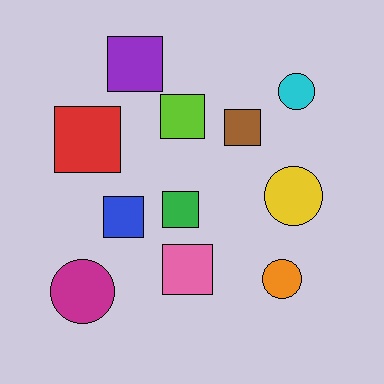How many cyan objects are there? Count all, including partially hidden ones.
There is 1 cyan object.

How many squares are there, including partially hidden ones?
There are 7 squares.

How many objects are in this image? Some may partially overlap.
There are 11 objects.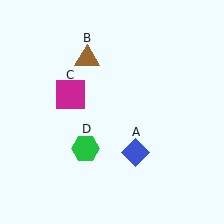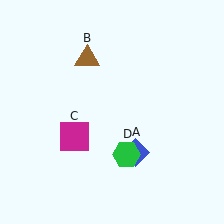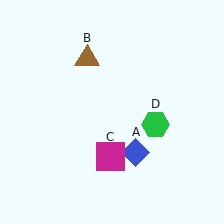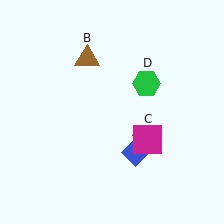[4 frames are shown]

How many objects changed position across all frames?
2 objects changed position: magenta square (object C), green hexagon (object D).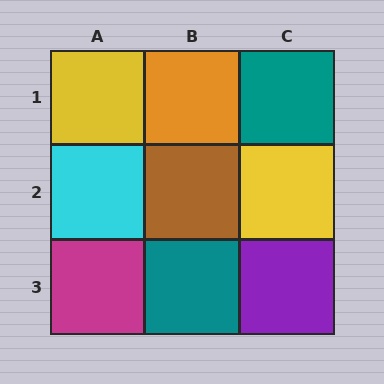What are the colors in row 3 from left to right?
Magenta, teal, purple.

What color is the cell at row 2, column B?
Brown.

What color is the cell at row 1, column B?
Orange.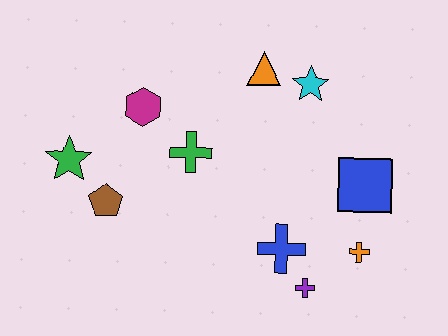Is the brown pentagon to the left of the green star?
No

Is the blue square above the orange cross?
Yes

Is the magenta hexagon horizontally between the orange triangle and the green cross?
No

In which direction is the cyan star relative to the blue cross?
The cyan star is above the blue cross.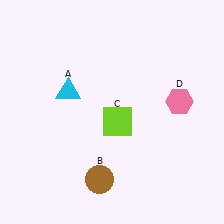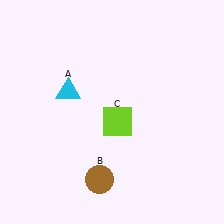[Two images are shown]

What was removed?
The pink hexagon (D) was removed in Image 2.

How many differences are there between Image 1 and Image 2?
There is 1 difference between the two images.